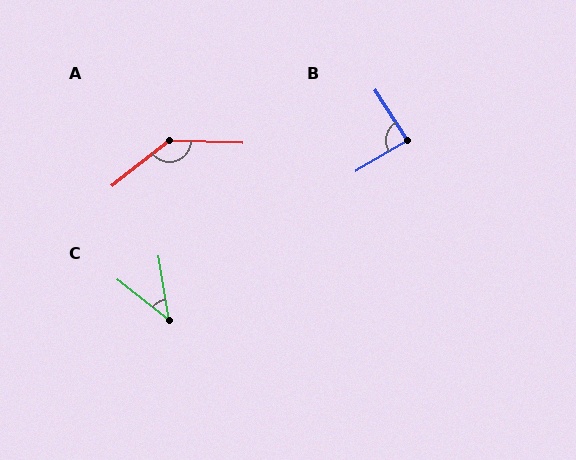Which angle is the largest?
A, at approximately 139 degrees.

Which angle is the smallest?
C, at approximately 42 degrees.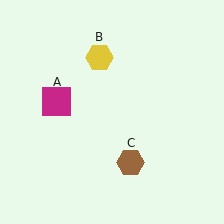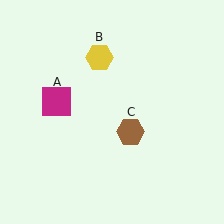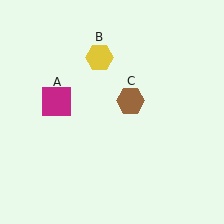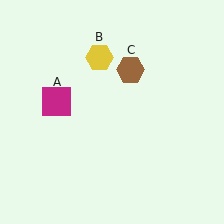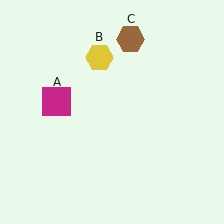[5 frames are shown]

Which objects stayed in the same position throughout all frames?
Magenta square (object A) and yellow hexagon (object B) remained stationary.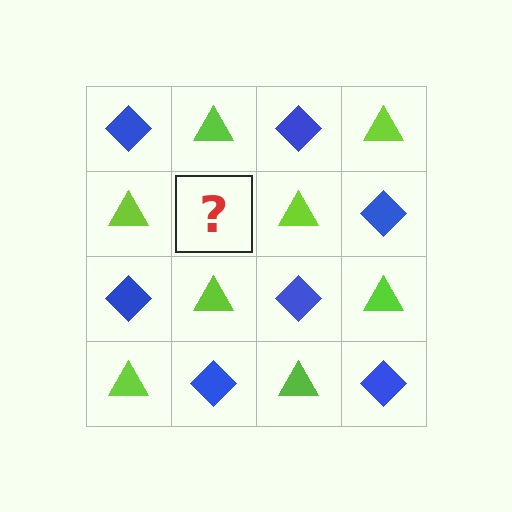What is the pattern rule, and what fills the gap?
The rule is that it alternates blue diamond and lime triangle in a checkerboard pattern. The gap should be filled with a blue diamond.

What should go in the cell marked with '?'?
The missing cell should contain a blue diamond.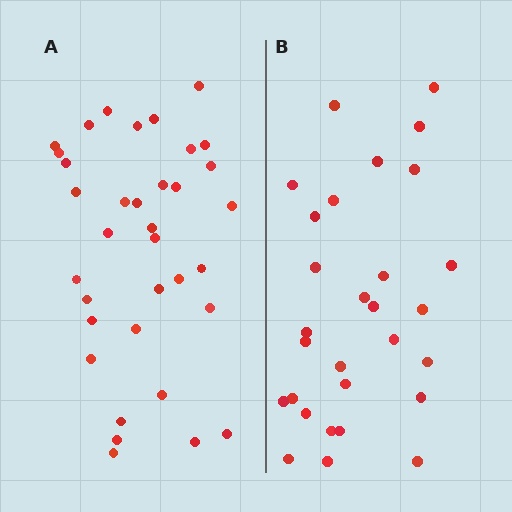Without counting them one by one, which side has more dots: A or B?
Region A (the left region) has more dots.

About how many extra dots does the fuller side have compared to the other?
Region A has about 6 more dots than region B.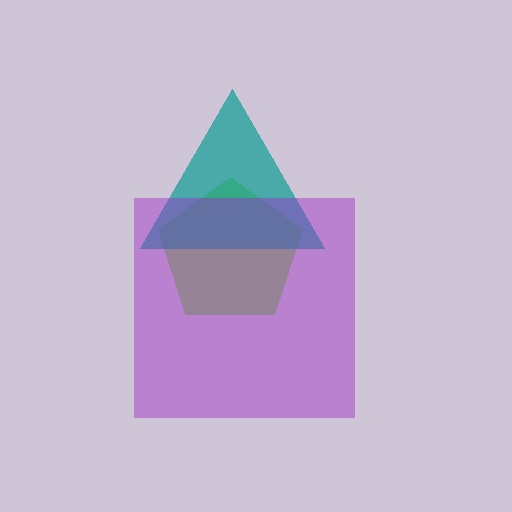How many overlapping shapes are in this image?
There are 3 overlapping shapes in the image.